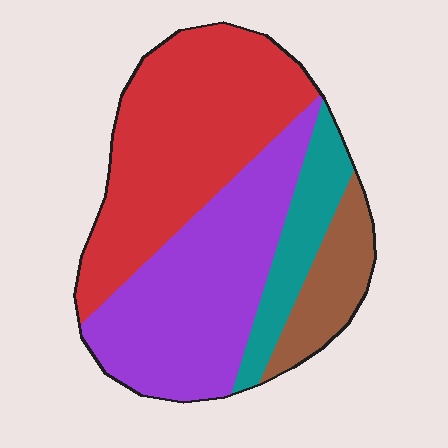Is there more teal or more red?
Red.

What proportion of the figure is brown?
Brown takes up about one eighth (1/8) of the figure.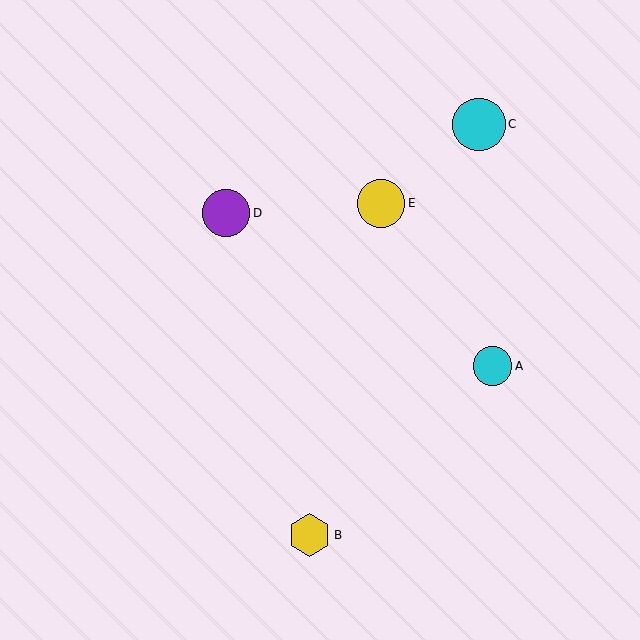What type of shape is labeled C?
Shape C is a cyan circle.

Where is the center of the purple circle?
The center of the purple circle is at (226, 213).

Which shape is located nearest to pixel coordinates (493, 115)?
The cyan circle (labeled C) at (479, 124) is nearest to that location.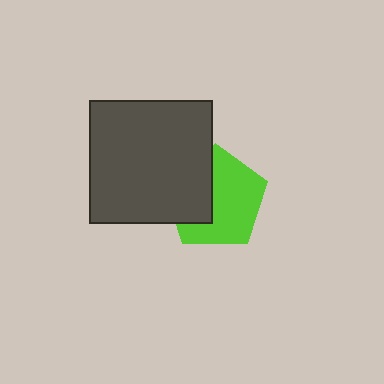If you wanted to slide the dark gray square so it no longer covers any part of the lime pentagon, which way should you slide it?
Slide it left — that is the most direct way to separate the two shapes.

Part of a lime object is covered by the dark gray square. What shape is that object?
It is a pentagon.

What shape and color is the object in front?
The object in front is a dark gray square.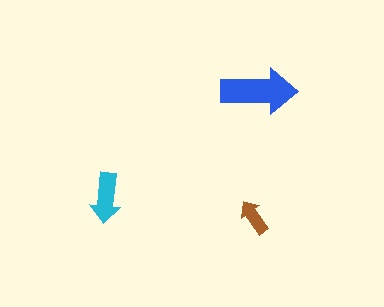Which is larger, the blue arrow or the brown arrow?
The blue one.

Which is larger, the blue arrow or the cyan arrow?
The blue one.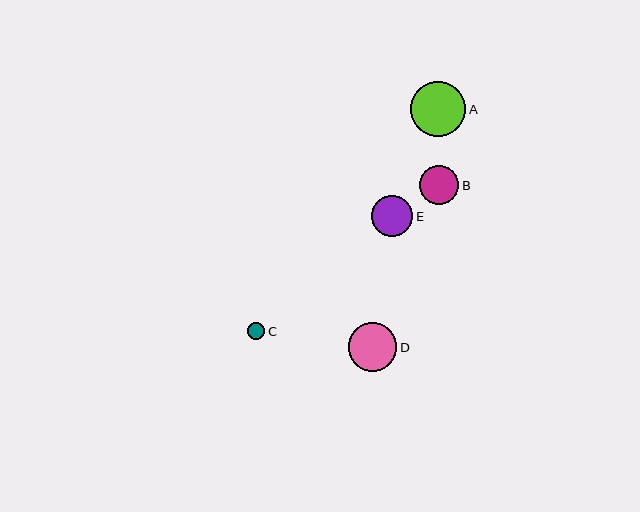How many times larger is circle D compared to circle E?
Circle D is approximately 1.2 times the size of circle E.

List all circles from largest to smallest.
From largest to smallest: A, D, E, B, C.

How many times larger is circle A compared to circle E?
Circle A is approximately 1.3 times the size of circle E.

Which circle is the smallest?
Circle C is the smallest with a size of approximately 17 pixels.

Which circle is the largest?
Circle A is the largest with a size of approximately 55 pixels.